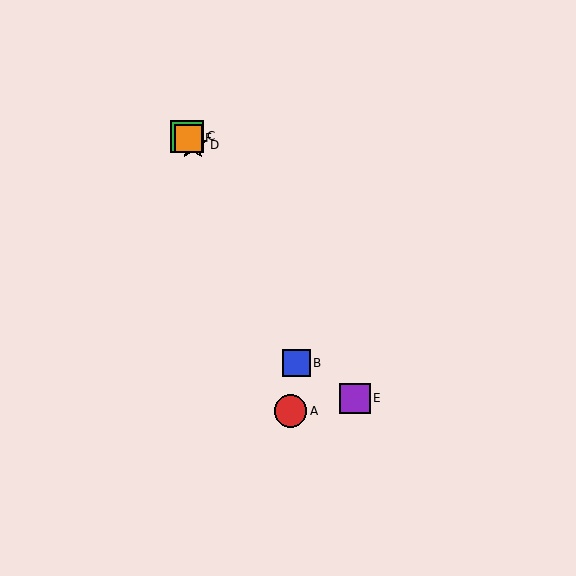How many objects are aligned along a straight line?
4 objects (C, D, E, F) are aligned along a straight line.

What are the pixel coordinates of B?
Object B is at (297, 363).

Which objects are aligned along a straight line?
Objects C, D, E, F are aligned along a straight line.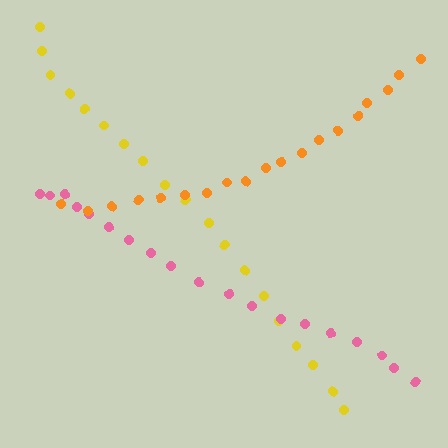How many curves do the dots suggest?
There are 3 distinct paths.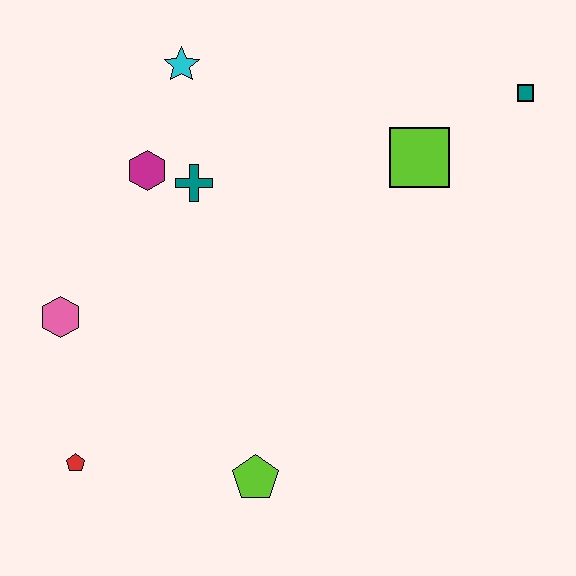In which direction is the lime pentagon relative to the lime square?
The lime pentagon is below the lime square.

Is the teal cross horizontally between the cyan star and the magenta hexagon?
No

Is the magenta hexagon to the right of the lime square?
No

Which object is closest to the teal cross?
The magenta hexagon is closest to the teal cross.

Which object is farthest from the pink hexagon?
The teal square is farthest from the pink hexagon.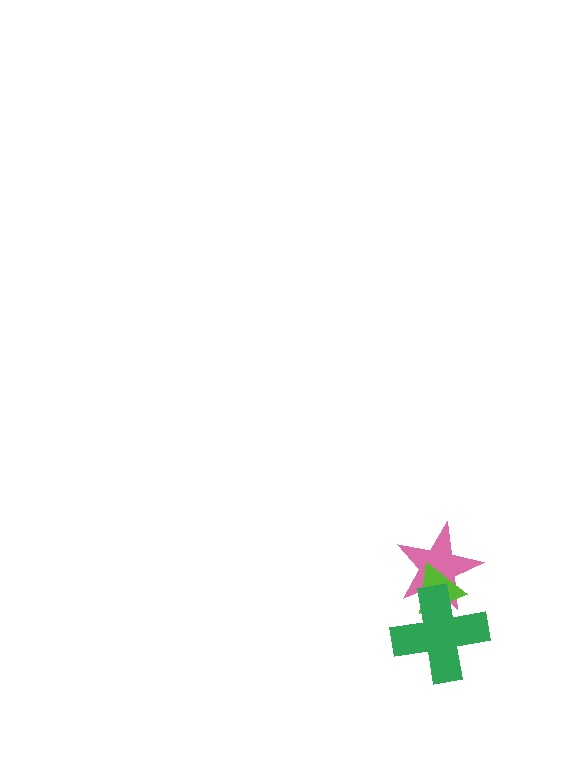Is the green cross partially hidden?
No, no other shape covers it.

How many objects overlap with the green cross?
2 objects overlap with the green cross.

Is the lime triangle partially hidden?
Yes, it is partially covered by another shape.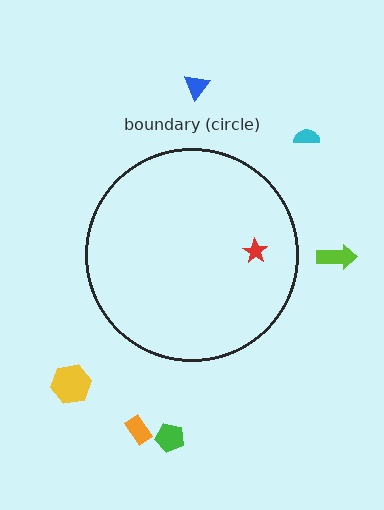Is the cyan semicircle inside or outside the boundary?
Outside.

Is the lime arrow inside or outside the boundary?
Outside.